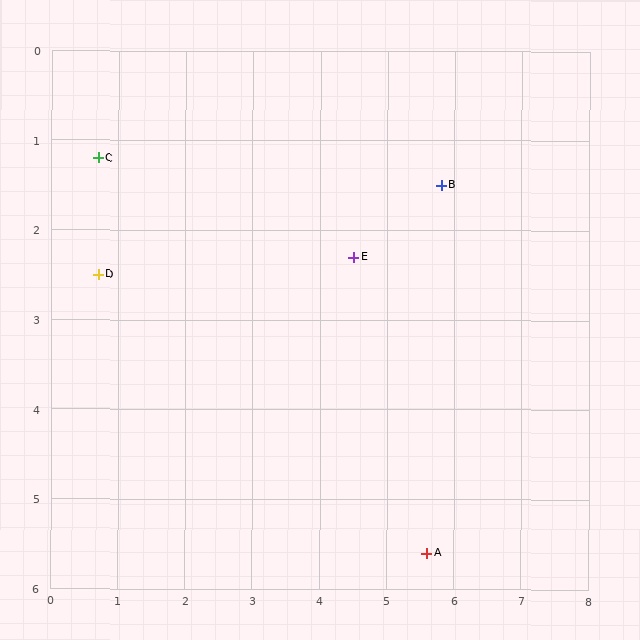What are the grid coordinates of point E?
Point E is at approximately (4.5, 2.3).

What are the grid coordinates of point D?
Point D is at approximately (0.7, 2.5).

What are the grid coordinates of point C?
Point C is at approximately (0.7, 1.2).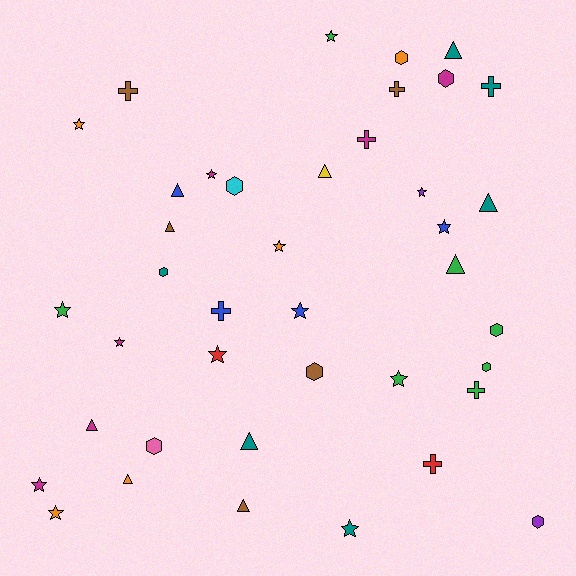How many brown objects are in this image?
There are 5 brown objects.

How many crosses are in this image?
There are 7 crosses.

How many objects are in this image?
There are 40 objects.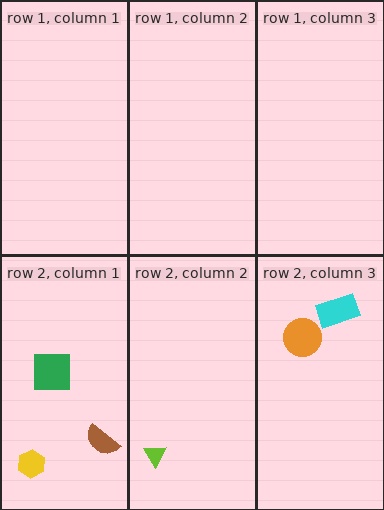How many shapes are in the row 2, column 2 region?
1.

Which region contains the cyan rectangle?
The row 2, column 3 region.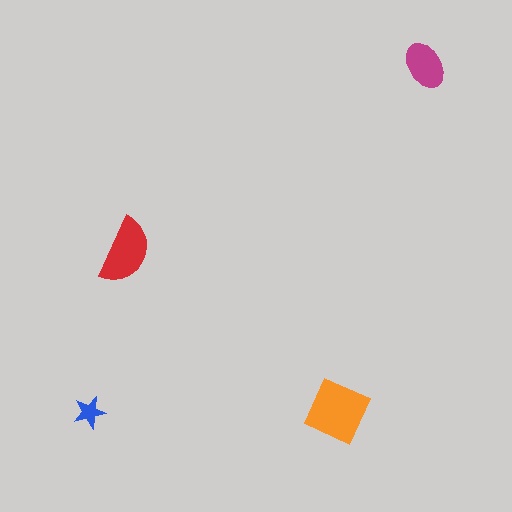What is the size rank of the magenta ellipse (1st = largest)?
3rd.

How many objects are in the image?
There are 4 objects in the image.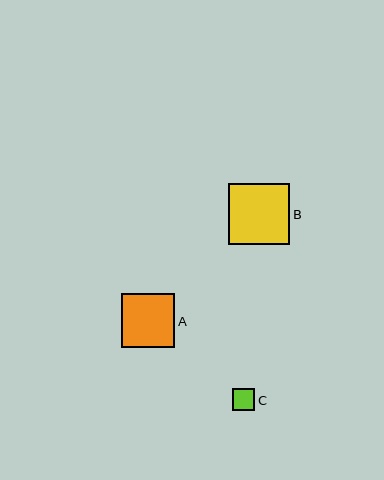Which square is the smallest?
Square C is the smallest with a size of approximately 22 pixels.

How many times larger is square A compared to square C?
Square A is approximately 2.4 times the size of square C.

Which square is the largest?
Square B is the largest with a size of approximately 61 pixels.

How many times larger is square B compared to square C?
Square B is approximately 2.7 times the size of square C.